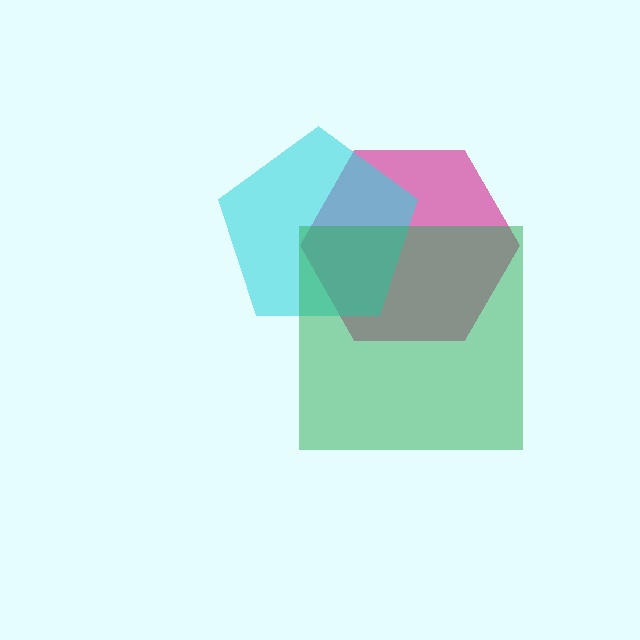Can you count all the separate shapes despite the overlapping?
Yes, there are 3 separate shapes.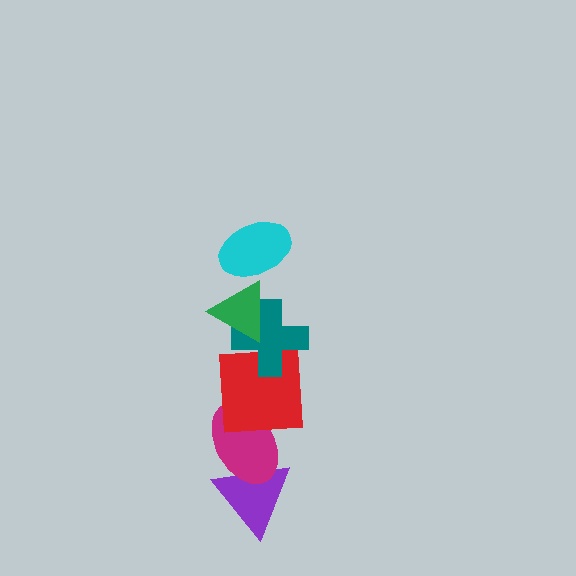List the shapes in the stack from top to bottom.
From top to bottom: the cyan ellipse, the green triangle, the teal cross, the red square, the magenta ellipse, the purple triangle.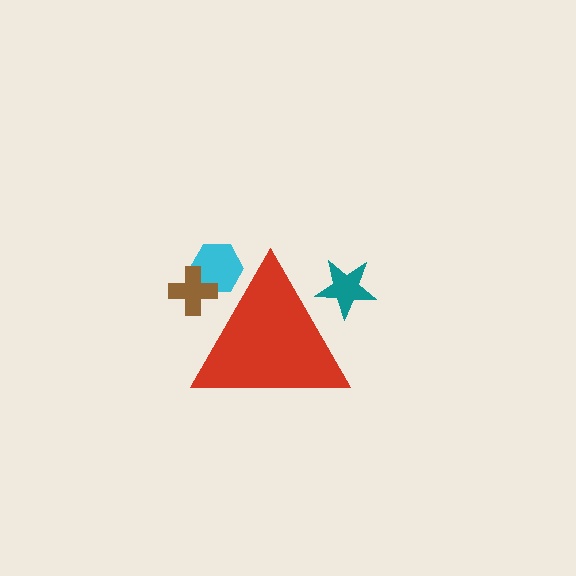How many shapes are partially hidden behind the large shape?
3 shapes are partially hidden.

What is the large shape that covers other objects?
A red triangle.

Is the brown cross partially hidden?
Yes, the brown cross is partially hidden behind the red triangle.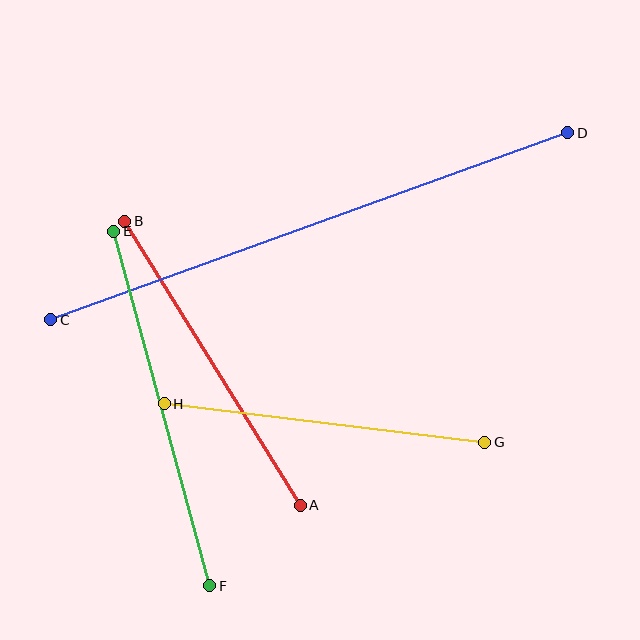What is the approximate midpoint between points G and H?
The midpoint is at approximately (325, 423) pixels.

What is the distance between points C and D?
The distance is approximately 549 pixels.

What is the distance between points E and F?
The distance is approximately 367 pixels.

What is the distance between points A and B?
The distance is approximately 334 pixels.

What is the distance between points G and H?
The distance is approximately 323 pixels.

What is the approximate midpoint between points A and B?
The midpoint is at approximately (213, 363) pixels.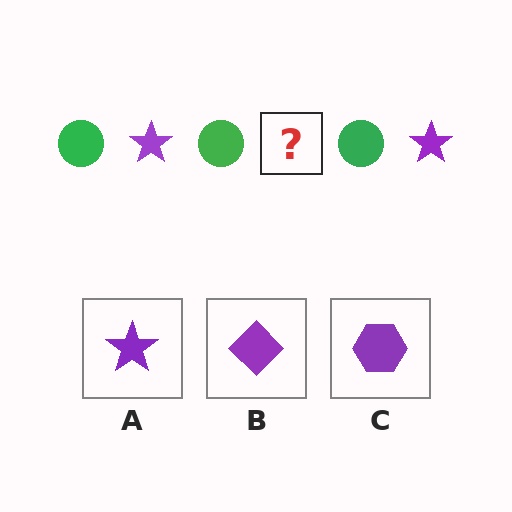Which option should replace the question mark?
Option A.